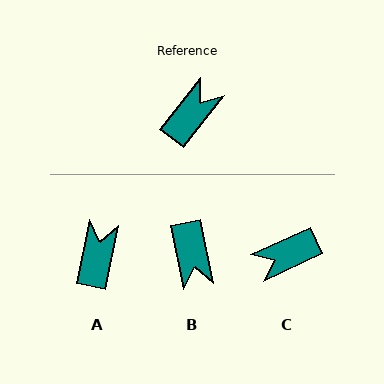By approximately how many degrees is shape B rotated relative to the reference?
Approximately 130 degrees clockwise.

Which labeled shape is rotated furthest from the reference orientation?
C, about 153 degrees away.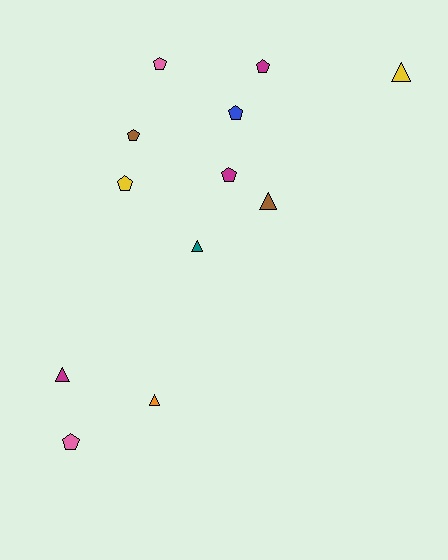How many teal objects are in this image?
There is 1 teal object.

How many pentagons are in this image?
There are 7 pentagons.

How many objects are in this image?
There are 12 objects.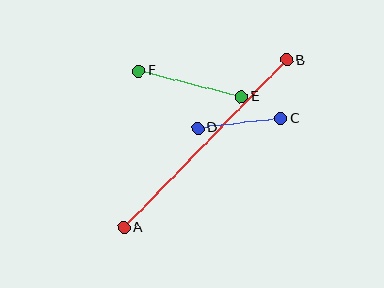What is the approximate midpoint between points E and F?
The midpoint is at approximately (190, 84) pixels.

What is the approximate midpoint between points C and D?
The midpoint is at approximately (239, 123) pixels.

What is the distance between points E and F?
The distance is approximately 107 pixels.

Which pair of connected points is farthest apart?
Points A and B are farthest apart.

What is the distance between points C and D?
The distance is approximately 84 pixels.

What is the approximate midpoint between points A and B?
The midpoint is at approximately (205, 143) pixels.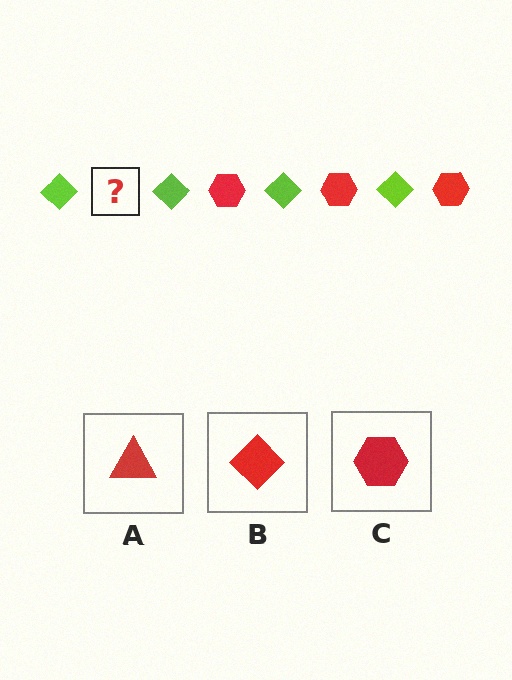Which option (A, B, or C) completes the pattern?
C.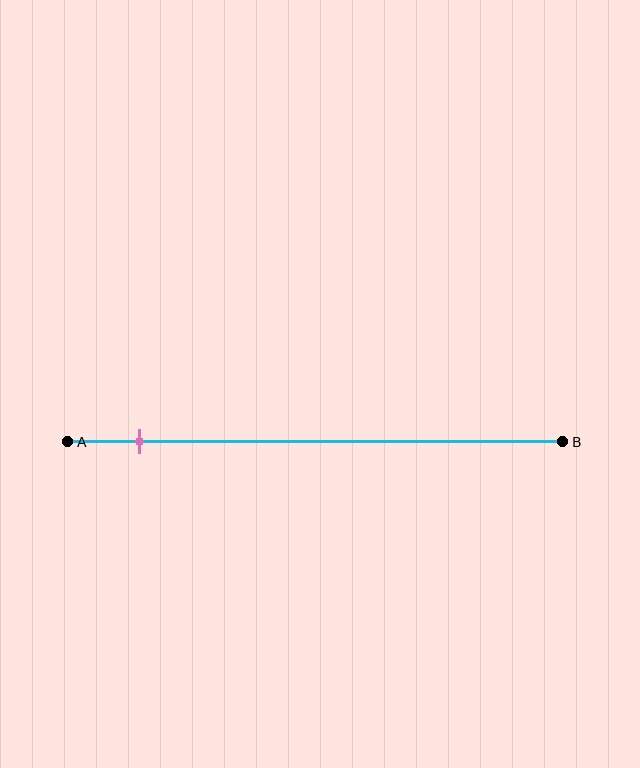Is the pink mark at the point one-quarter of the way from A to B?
No, the mark is at about 15% from A, not at the 25% one-quarter point.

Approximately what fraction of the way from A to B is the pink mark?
The pink mark is approximately 15% of the way from A to B.